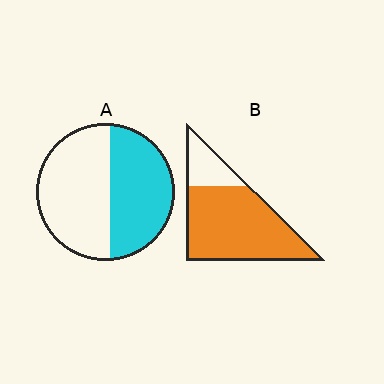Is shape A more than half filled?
No.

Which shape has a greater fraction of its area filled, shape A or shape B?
Shape B.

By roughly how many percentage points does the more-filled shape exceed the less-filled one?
By roughly 35 percentage points (B over A).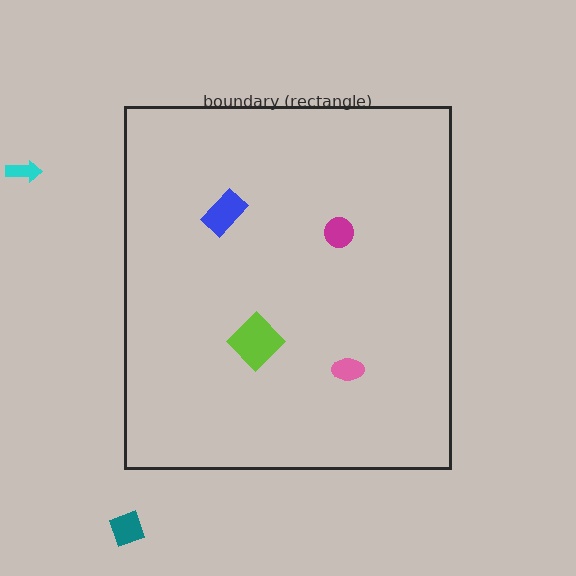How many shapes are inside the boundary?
4 inside, 2 outside.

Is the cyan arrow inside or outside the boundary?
Outside.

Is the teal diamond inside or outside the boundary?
Outside.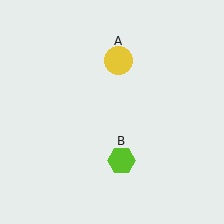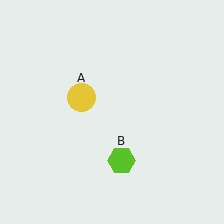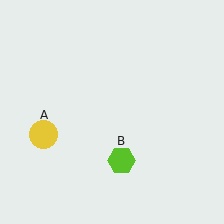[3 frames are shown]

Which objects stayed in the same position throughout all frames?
Lime hexagon (object B) remained stationary.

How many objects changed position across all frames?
1 object changed position: yellow circle (object A).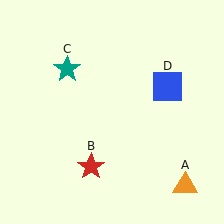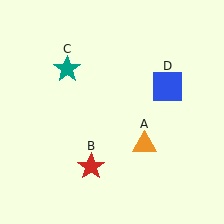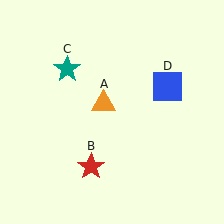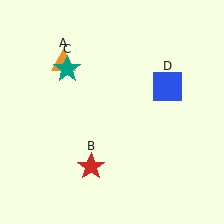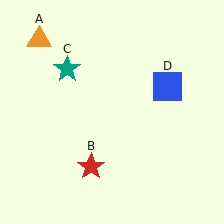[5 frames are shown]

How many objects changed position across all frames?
1 object changed position: orange triangle (object A).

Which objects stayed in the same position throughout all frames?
Red star (object B) and teal star (object C) and blue square (object D) remained stationary.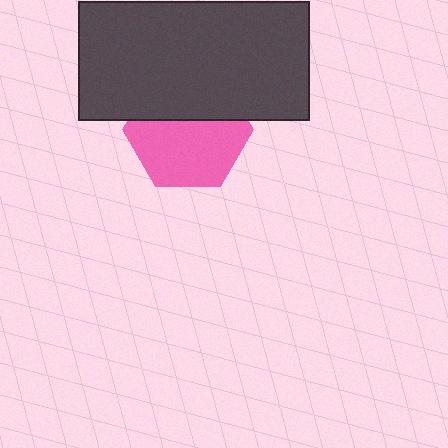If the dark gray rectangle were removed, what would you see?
You would see the complete pink hexagon.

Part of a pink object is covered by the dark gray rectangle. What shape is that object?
It is a hexagon.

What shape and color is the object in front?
The object in front is a dark gray rectangle.